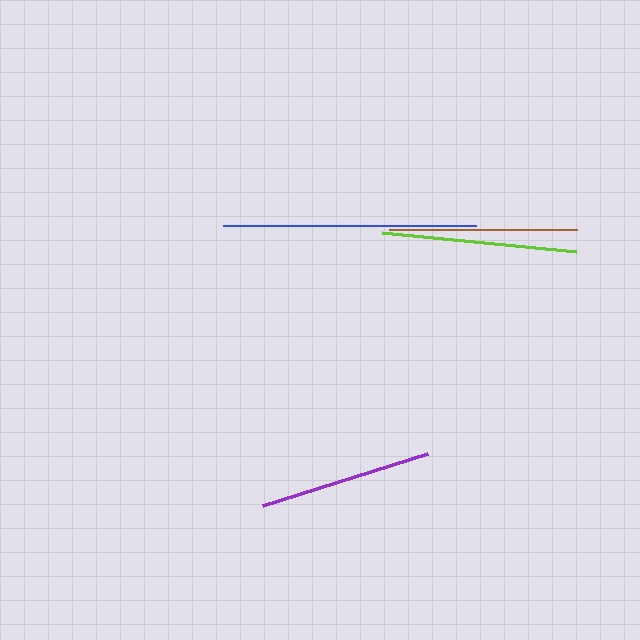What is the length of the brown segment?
The brown segment is approximately 188 pixels long.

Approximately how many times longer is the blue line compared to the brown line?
The blue line is approximately 1.3 times the length of the brown line.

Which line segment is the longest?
The blue line is the longest at approximately 253 pixels.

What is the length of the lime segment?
The lime segment is approximately 195 pixels long.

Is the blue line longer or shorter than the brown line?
The blue line is longer than the brown line.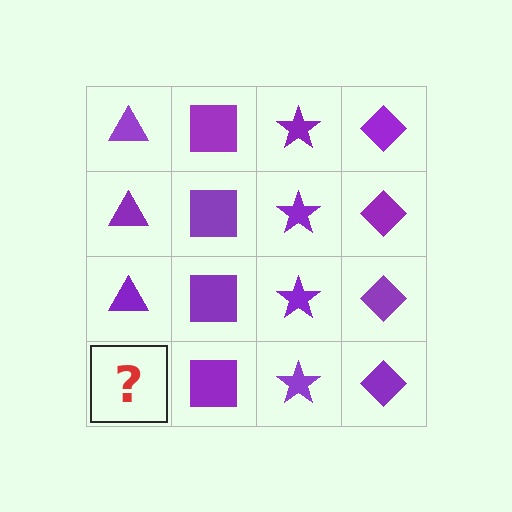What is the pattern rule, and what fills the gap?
The rule is that each column has a consistent shape. The gap should be filled with a purple triangle.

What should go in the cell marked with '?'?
The missing cell should contain a purple triangle.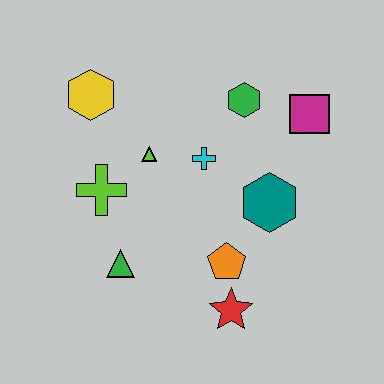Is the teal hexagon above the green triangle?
Yes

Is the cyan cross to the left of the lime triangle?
No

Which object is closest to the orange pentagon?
The red star is closest to the orange pentagon.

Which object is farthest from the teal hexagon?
The yellow hexagon is farthest from the teal hexagon.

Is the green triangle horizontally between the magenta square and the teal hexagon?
No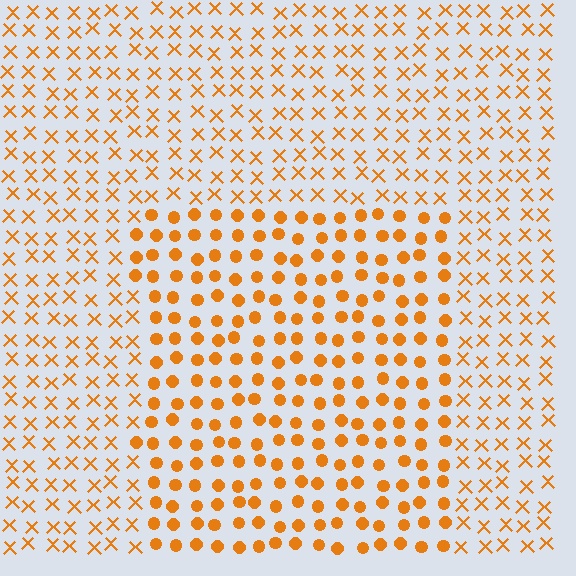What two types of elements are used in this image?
The image uses circles inside the rectangle region and X marks outside it.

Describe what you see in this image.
The image is filled with small orange elements arranged in a uniform grid. A rectangle-shaped region contains circles, while the surrounding area contains X marks. The boundary is defined purely by the change in element shape.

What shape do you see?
I see a rectangle.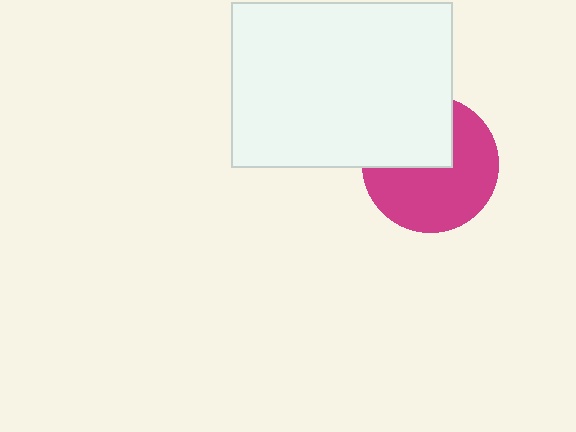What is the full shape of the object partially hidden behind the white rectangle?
The partially hidden object is a magenta circle.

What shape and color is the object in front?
The object in front is a white rectangle.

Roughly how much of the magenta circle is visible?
About half of it is visible (roughly 63%).